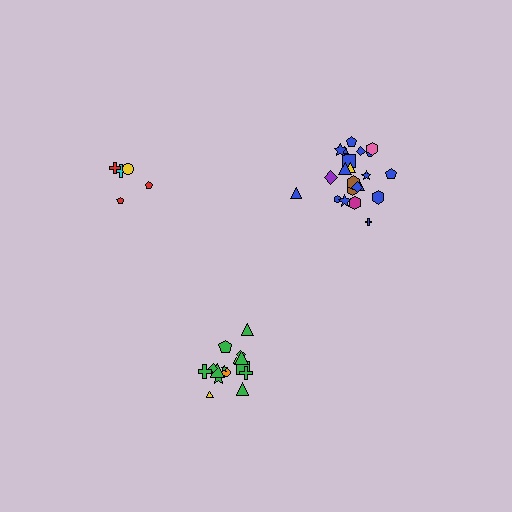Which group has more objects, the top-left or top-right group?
The top-right group.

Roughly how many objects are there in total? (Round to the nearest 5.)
Roughly 40 objects in total.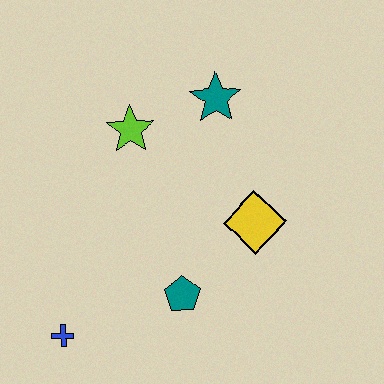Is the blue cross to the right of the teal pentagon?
No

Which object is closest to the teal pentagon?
The yellow diamond is closest to the teal pentagon.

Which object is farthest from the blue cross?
The teal star is farthest from the blue cross.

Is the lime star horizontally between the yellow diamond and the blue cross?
Yes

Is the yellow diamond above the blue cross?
Yes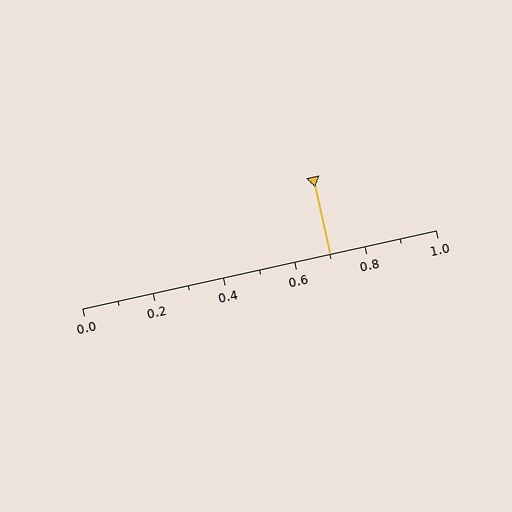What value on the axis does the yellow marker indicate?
The marker indicates approximately 0.7.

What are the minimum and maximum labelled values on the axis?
The axis runs from 0.0 to 1.0.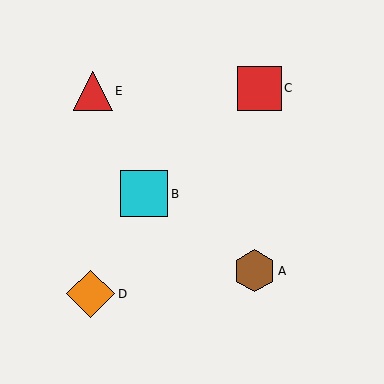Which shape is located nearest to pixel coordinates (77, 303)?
The orange diamond (labeled D) at (91, 294) is nearest to that location.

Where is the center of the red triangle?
The center of the red triangle is at (93, 91).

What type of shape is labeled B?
Shape B is a cyan square.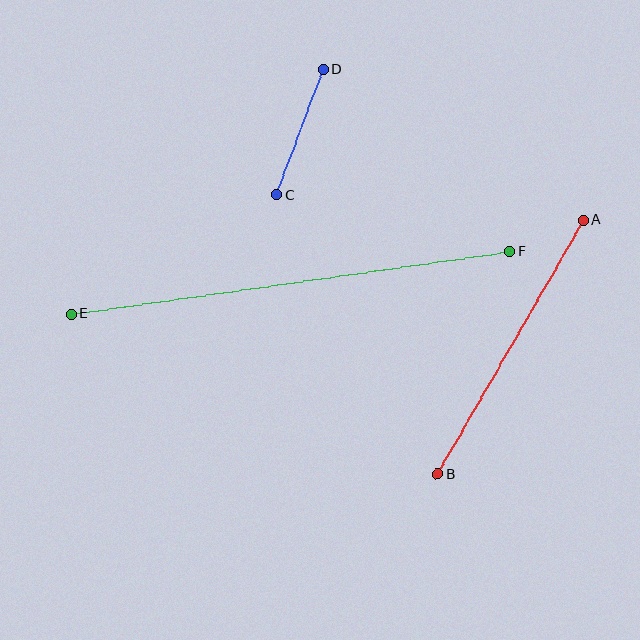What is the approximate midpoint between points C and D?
The midpoint is at approximately (300, 132) pixels.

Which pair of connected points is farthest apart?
Points E and F are farthest apart.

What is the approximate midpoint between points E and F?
The midpoint is at approximately (290, 283) pixels.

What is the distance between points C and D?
The distance is approximately 134 pixels.